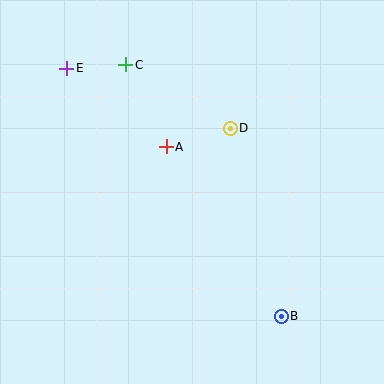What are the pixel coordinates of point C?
Point C is at (126, 65).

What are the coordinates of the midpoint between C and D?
The midpoint between C and D is at (178, 97).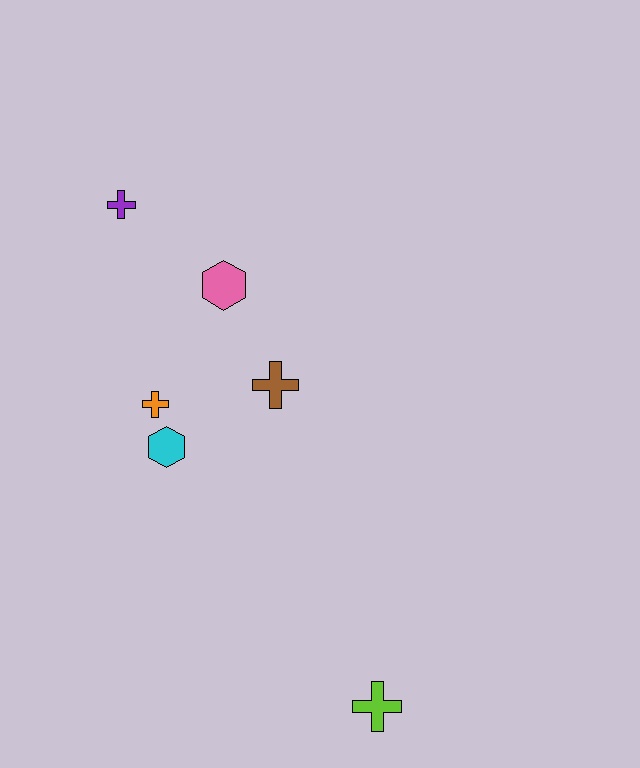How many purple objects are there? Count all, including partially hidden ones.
There is 1 purple object.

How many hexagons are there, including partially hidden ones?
There are 2 hexagons.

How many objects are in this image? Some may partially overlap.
There are 6 objects.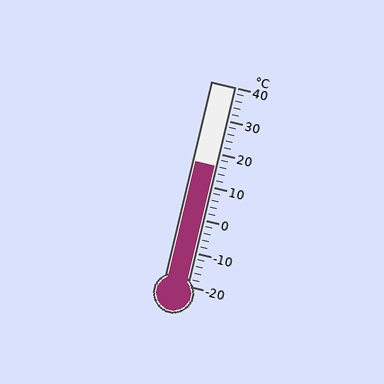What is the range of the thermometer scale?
The thermometer scale ranges from -20°C to 40°C.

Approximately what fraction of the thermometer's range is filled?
The thermometer is filled to approximately 60% of its range.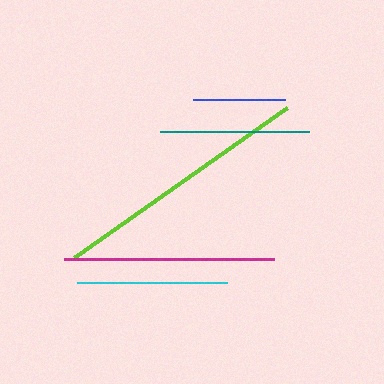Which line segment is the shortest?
The blue line is the shortest at approximately 92 pixels.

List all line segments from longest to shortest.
From longest to shortest: lime, magenta, cyan, teal, blue.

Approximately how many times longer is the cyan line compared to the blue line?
The cyan line is approximately 1.6 times the length of the blue line.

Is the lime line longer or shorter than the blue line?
The lime line is longer than the blue line.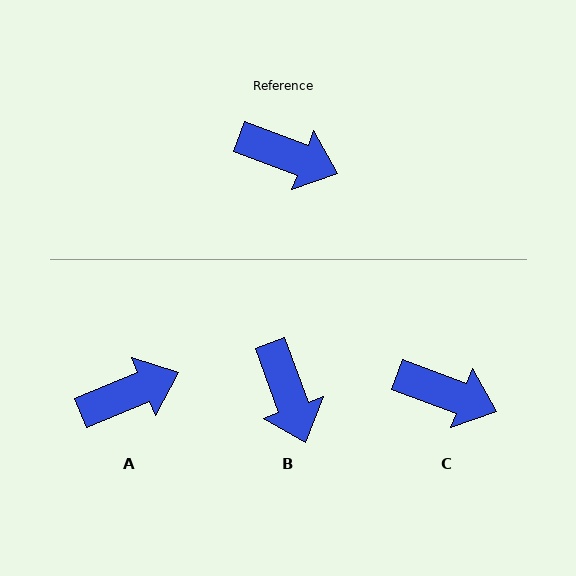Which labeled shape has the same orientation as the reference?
C.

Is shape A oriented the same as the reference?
No, it is off by about 43 degrees.